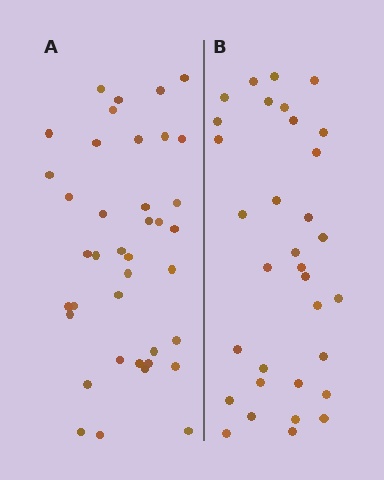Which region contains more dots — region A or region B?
Region A (the left region) has more dots.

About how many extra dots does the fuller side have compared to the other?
Region A has about 6 more dots than region B.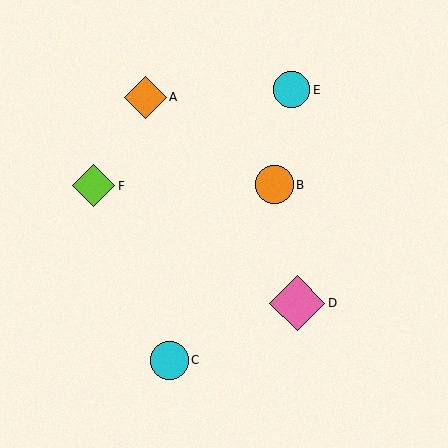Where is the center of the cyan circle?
The center of the cyan circle is at (292, 90).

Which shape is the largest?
The pink diamond (labeled D) is the largest.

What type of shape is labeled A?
Shape A is an orange diamond.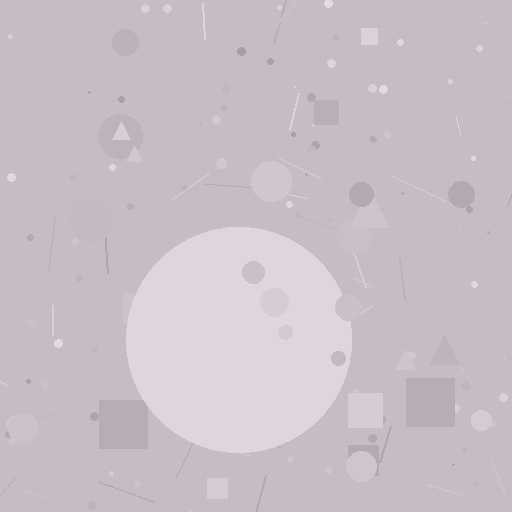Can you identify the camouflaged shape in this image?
The camouflaged shape is a circle.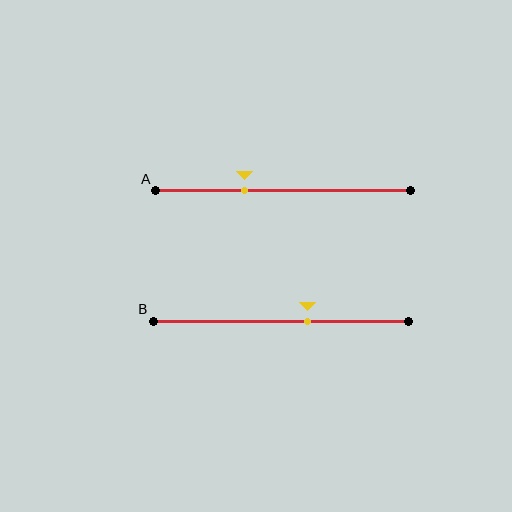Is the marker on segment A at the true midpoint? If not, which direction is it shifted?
No, the marker on segment A is shifted to the left by about 15% of the segment length.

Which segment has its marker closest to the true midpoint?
Segment B has its marker closest to the true midpoint.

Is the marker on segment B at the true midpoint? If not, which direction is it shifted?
No, the marker on segment B is shifted to the right by about 10% of the segment length.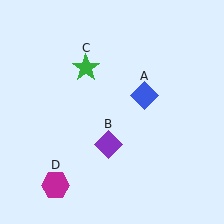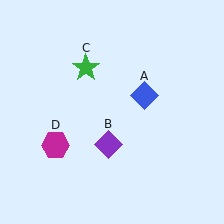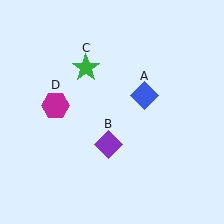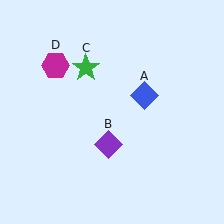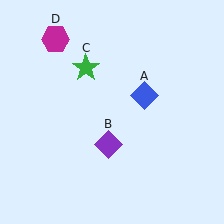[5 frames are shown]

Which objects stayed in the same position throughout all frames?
Blue diamond (object A) and purple diamond (object B) and green star (object C) remained stationary.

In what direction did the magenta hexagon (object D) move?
The magenta hexagon (object D) moved up.